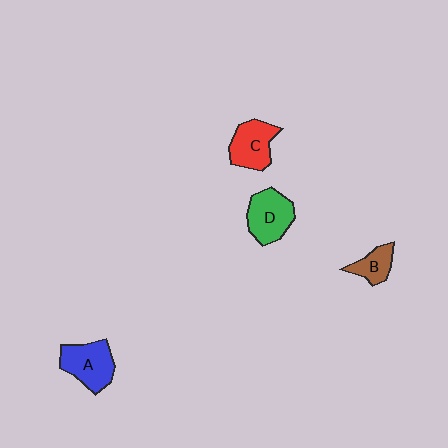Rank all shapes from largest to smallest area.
From largest to smallest: A (blue), D (green), C (red), B (brown).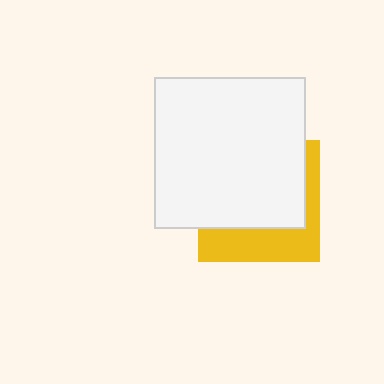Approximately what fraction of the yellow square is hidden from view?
Roughly 65% of the yellow square is hidden behind the white square.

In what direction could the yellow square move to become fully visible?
The yellow square could move down. That would shift it out from behind the white square entirely.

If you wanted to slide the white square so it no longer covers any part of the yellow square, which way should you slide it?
Slide it up — that is the most direct way to separate the two shapes.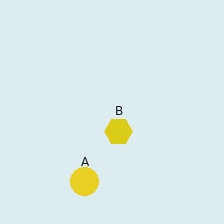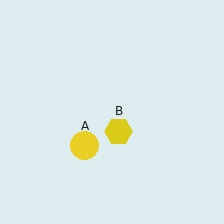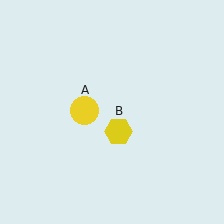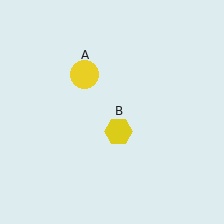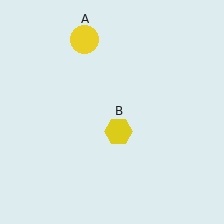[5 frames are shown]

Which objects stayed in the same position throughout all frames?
Yellow hexagon (object B) remained stationary.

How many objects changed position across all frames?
1 object changed position: yellow circle (object A).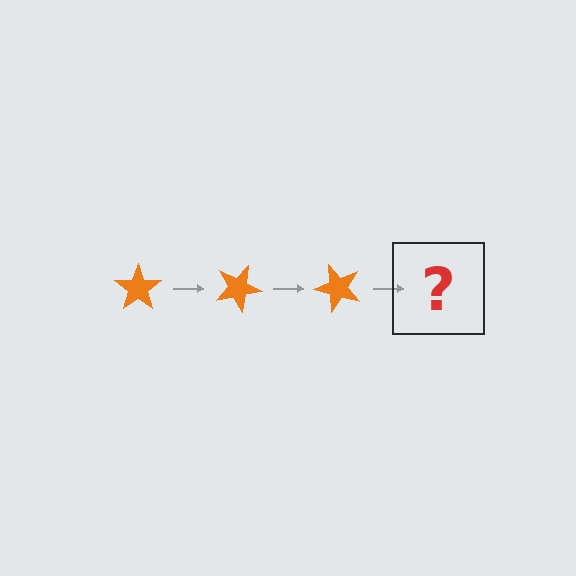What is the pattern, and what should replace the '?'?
The pattern is that the star rotates 25 degrees each step. The '?' should be an orange star rotated 75 degrees.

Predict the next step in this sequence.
The next step is an orange star rotated 75 degrees.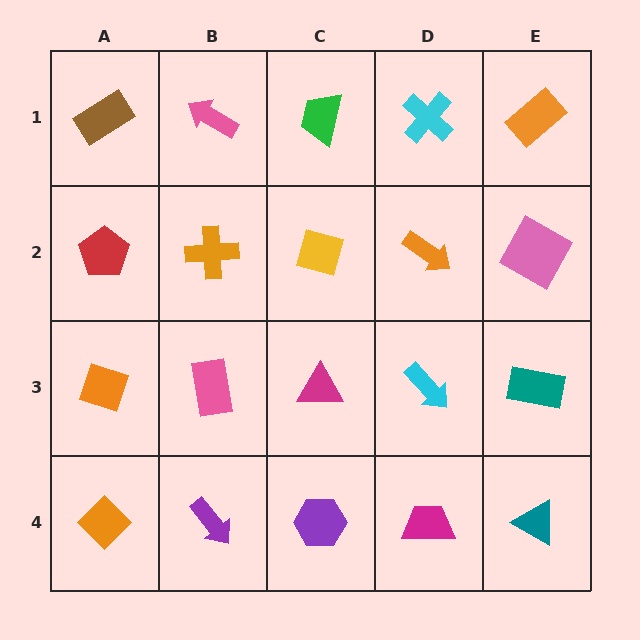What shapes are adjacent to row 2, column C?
A green trapezoid (row 1, column C), a magenta triangle (row 3, column C), an orange cross (row 2, column B), an orange arrow (row 2, column D).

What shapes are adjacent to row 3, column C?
A yellow diamond (row 2, column C), a purple hexagon (row 4, column C), a pink rectangle (row 3, column B), a cyan arrow (row 3, column D).